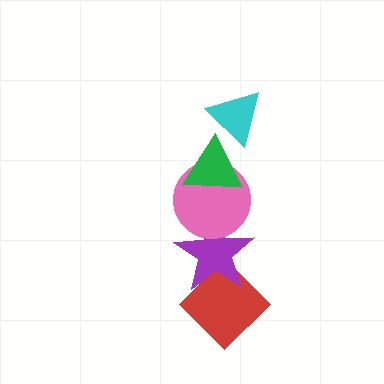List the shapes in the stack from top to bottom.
From top to bottom: the cyan triangle, the green triangle, the pink circle, the purple star, the red diamond.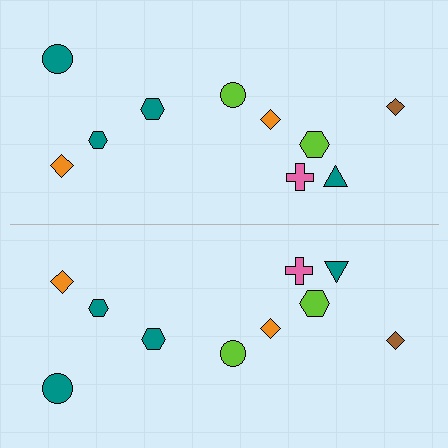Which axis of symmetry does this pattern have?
The pattern has a horizontal axis of symmetry running through the center of the image.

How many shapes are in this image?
There are 20 shapes in this image.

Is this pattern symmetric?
Yes, this pattern has bilateral (reflection) symmetry.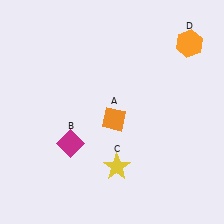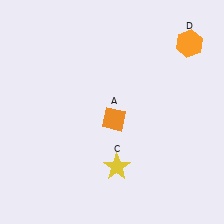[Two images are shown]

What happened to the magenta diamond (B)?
The magenta diamond (B) was removed in Image 2. It was in the bottom-left area of Image 1.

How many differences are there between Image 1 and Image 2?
There is 1 difference between the two images.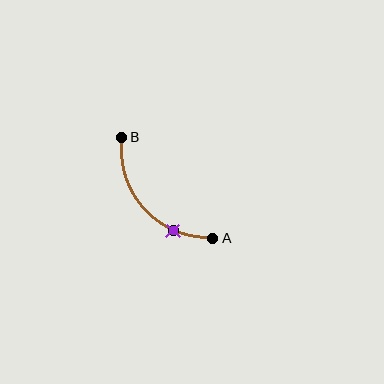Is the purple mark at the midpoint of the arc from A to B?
No. The purple mark lies on the arc but is closer to endpoint A. The arc midpoint would be at the point on the curve equidistant along the arc from both A and B.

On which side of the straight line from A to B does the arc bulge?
The arc bulges below and to the left of the straight line connecting A and B.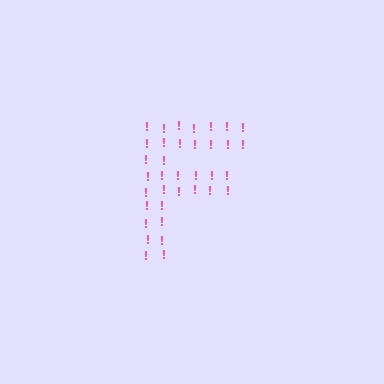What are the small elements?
The small elements are exclamation marks.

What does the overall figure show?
The overall figure shows the letter F.